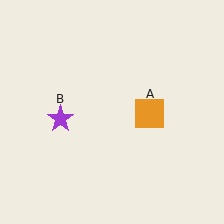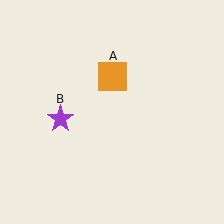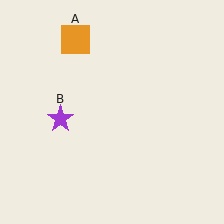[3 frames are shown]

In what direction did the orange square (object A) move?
The orange square (object A) moved up and to the left.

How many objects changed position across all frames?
1 object changed position: orange square (object A).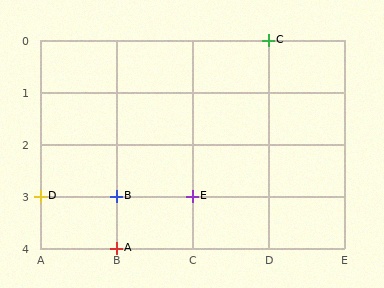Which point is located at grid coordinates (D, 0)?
Point C is at (D, 0).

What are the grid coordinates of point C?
Point C is at grid coordinates (D, 0).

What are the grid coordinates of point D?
Point D is at grid coordinates (A, 3).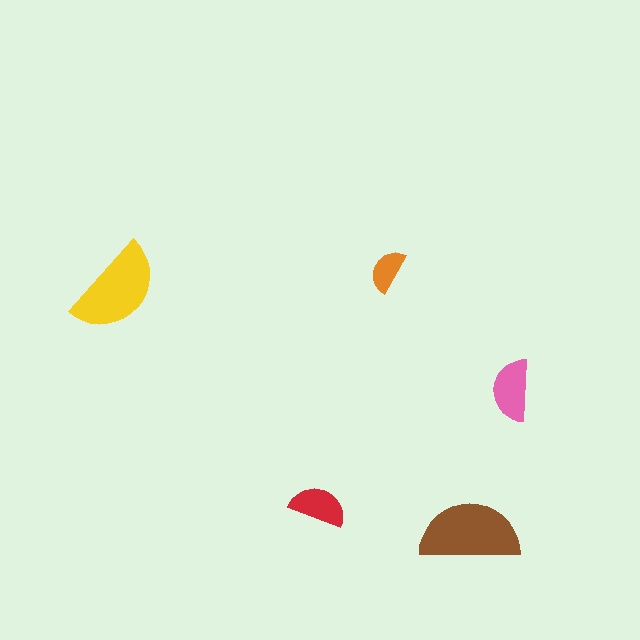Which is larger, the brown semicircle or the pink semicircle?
The brown one.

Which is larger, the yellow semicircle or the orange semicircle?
The yellow one.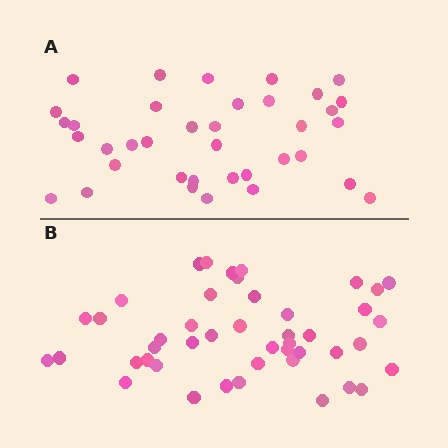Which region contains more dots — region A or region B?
Region B (the bottom region) has more dots.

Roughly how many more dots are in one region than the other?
Region B has roughly 8 or so more dots than region A.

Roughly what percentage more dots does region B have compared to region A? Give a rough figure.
About 20% more.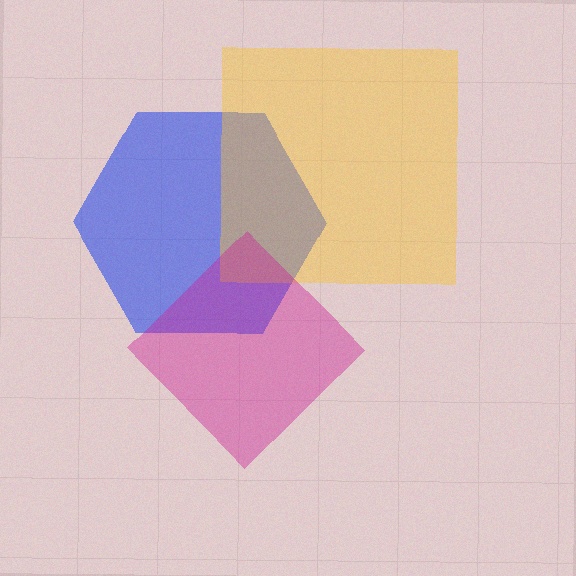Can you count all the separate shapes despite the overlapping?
Yes, there are 3 separate shapes.